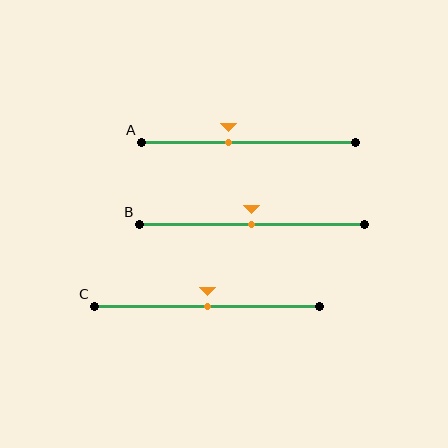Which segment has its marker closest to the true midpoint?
Segment B has its marker closest to the true midpoint.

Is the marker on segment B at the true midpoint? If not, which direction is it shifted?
Yes, the marker on segment B is at the true midpoint.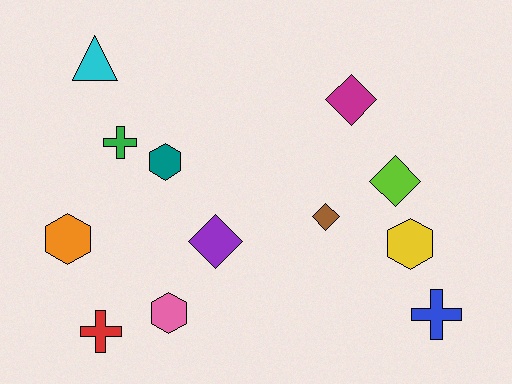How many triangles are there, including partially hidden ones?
There is 1 triangle.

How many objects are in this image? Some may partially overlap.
There are 12 objects.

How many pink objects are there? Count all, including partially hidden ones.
There is 1 pink object.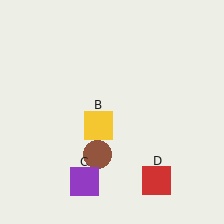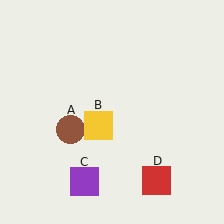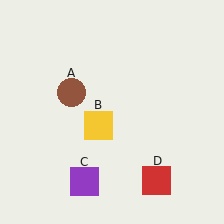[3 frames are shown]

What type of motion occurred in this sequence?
The brown circle (object A) rotated clockwise around the center of the scene.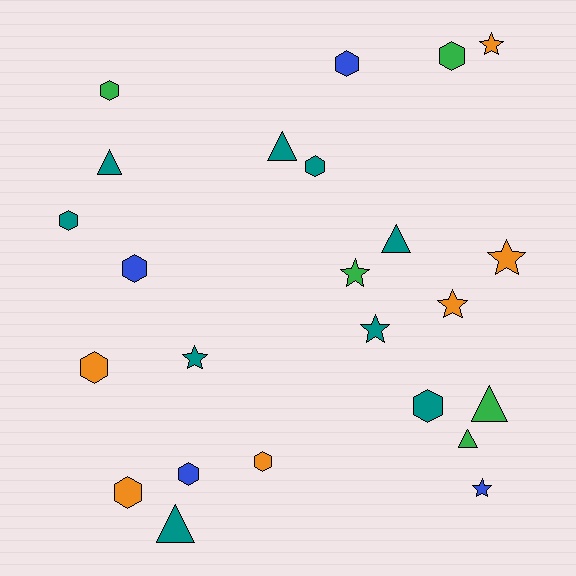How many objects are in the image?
There are 24 objects.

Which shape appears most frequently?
Hexagon, with 11 objects.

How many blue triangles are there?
There are no blue triangles.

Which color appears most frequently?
Teal, with 9 objects.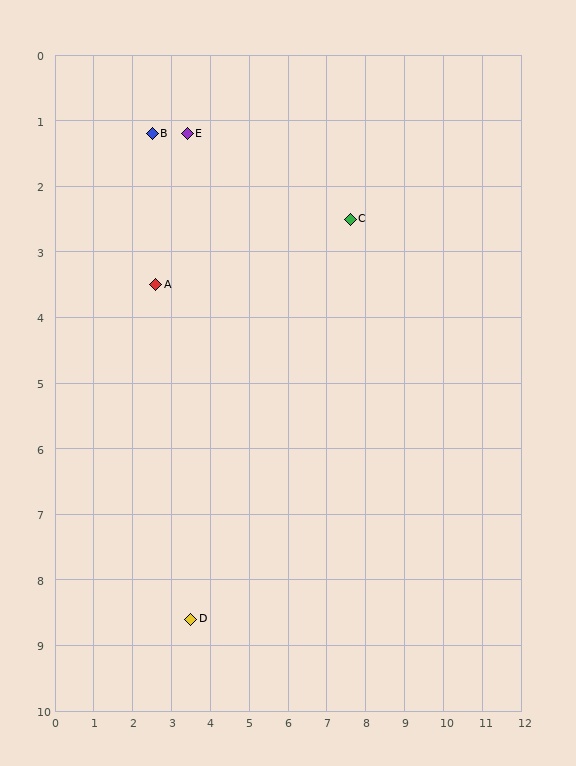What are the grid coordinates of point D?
Point D is at approximately (3.5, 8.6).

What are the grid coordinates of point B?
Point B is at approximately (2.5, 1.2).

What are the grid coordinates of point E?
Point E is at approximately (3.4, 1.2).